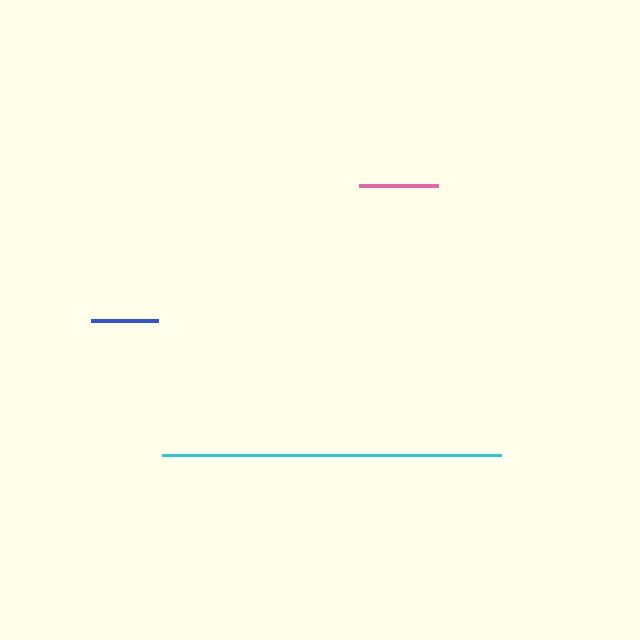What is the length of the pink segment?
The pink segment is approximately 79 pixels long.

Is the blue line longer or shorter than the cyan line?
The cyan line is longer than the blue line.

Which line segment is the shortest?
The blue line is the shortest at approximately 67 pixels.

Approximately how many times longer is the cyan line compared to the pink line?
The cyan line is approximately 4.3 times the length of the pink line.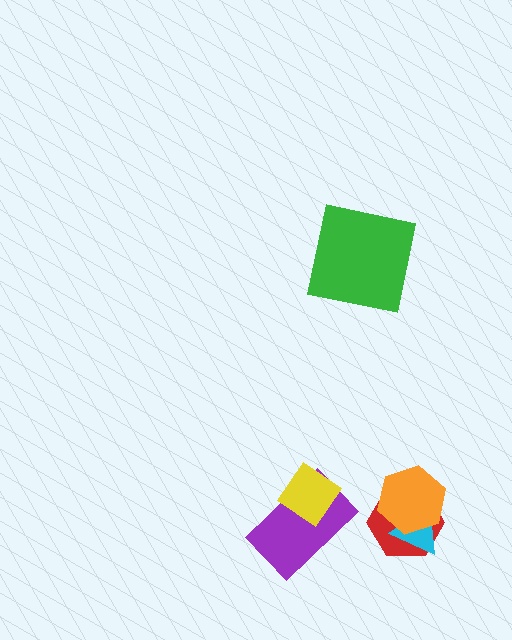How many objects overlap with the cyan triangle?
2 objects overlap with the cyan triangle.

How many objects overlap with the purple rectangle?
1 object overlaps with the purple rectangle.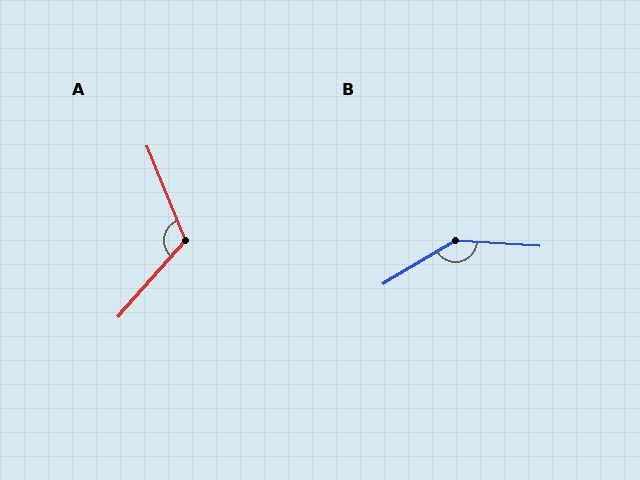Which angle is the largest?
B, at approximately 145 degrees.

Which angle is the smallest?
A, at approximately 116 degrees.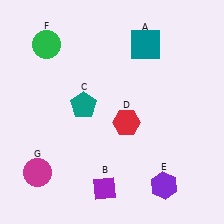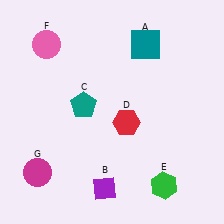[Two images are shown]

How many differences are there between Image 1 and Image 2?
There are 2 differences between the two images.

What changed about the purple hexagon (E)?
In Image 1, E is purple. In Image 2, it changed to green.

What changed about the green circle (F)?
In Image 1, F is green. In Image 2, it changed to pink.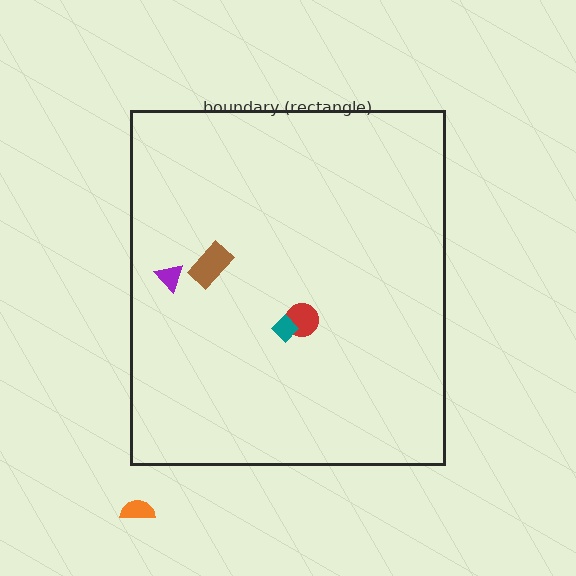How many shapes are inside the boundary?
4 inside, 1 outside.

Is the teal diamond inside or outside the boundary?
Inside.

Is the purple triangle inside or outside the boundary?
Inside.